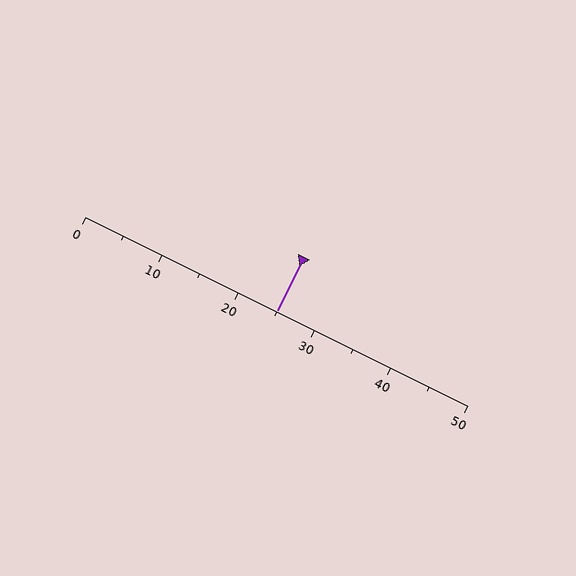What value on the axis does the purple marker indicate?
The marker indicates approximately 25.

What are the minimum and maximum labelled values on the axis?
The axis runs from 0 to 50.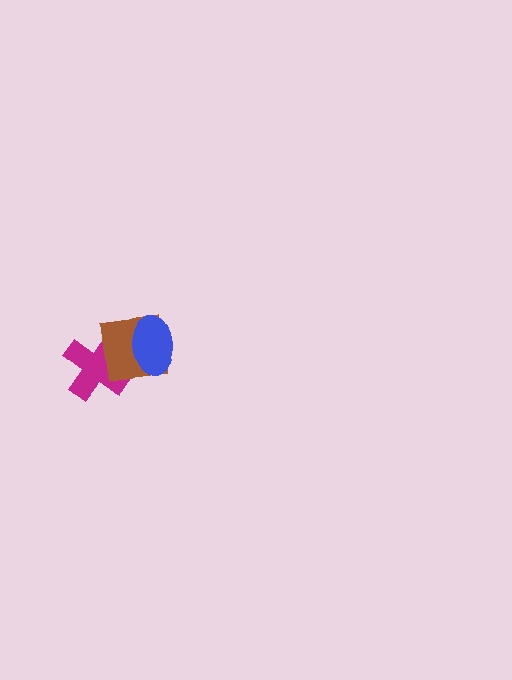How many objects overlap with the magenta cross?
1 object overlaps with the magenta cross.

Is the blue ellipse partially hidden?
No, no other shape covers it.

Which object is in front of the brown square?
The blue ellipse is in front of the brown square.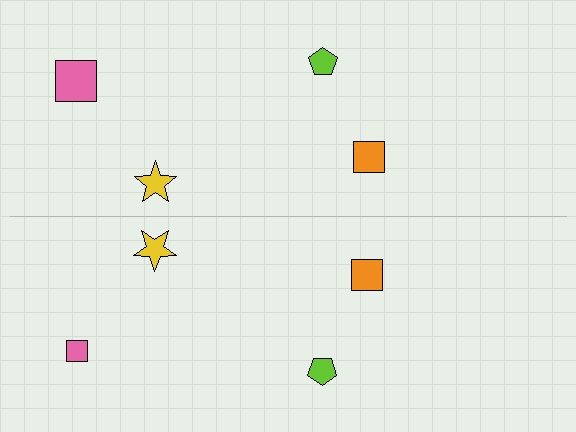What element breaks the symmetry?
The pink square on the bottom side has a different size than its mirror counterpart.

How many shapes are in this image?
There are 8 shapes in this image.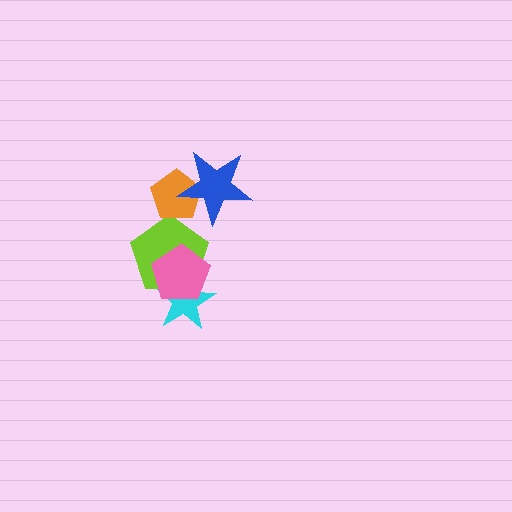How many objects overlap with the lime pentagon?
3 objects overlap with the lime pentagon.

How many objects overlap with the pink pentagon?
2 objects overlap with the pink pentagon.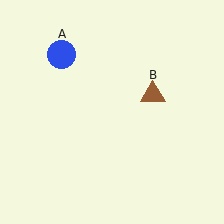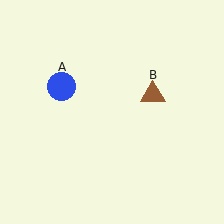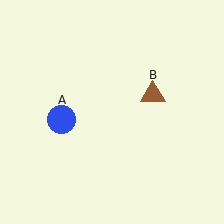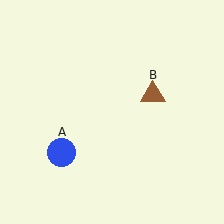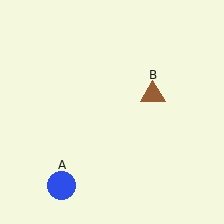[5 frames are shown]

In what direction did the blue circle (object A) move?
The blue circle (object A) moved down.